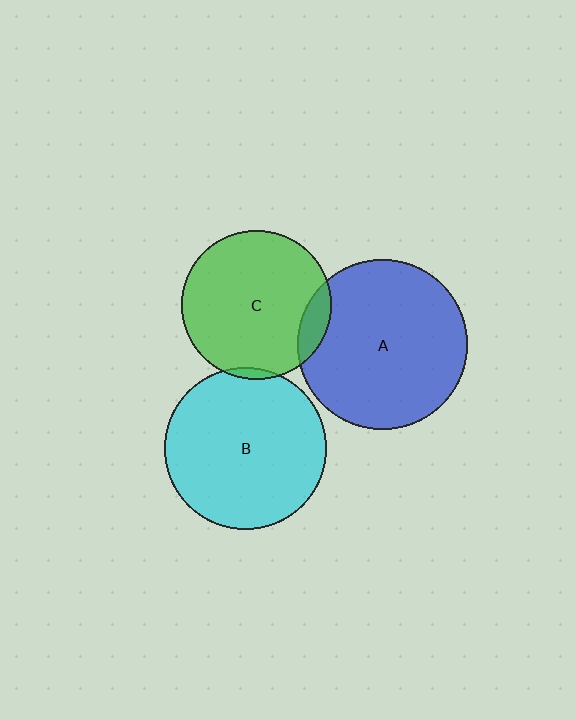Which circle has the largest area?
Circle A (blue).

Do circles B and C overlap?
Yes.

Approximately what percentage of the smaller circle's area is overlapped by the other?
Approximately 5%.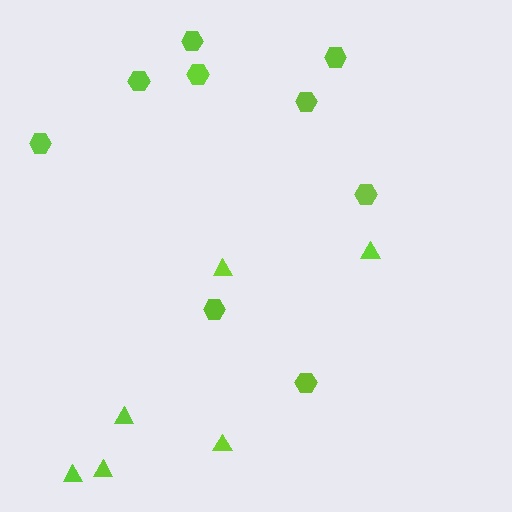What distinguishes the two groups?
There are 2 groups: one group of hexagons (9) and one group of triangles (6).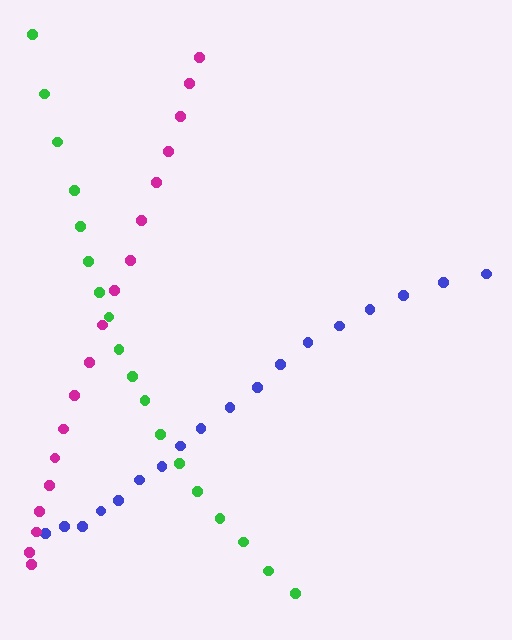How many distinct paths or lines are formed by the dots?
There are 3 distinct paths.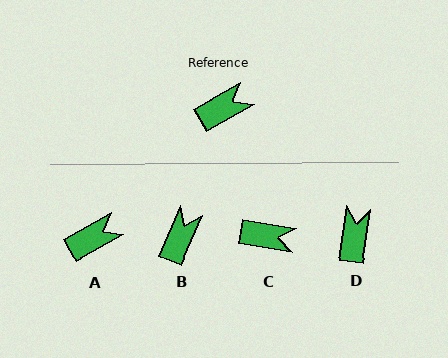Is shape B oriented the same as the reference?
No, it is off by about 37 degrees.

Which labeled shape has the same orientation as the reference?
A.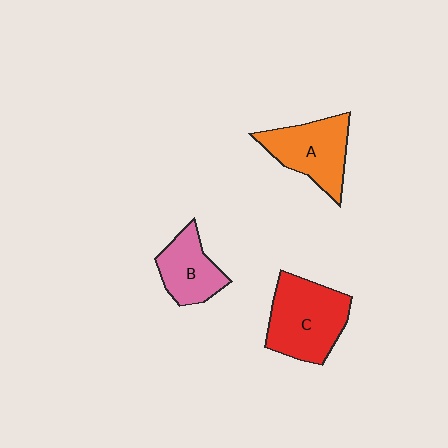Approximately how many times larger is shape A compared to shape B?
Approximately 1.3 times.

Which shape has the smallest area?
Shape B (pink).